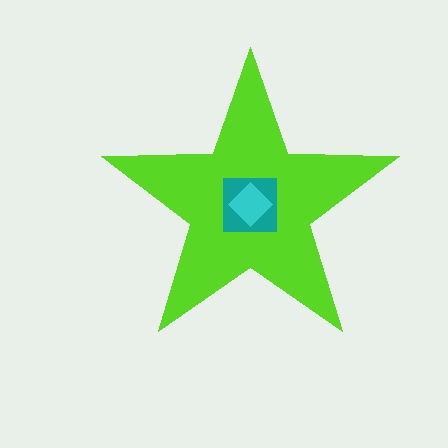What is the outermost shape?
The lime star.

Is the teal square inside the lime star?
Yes.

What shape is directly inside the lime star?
The teal square.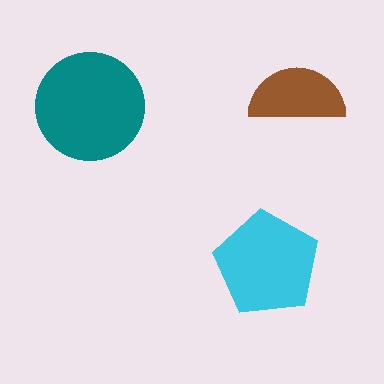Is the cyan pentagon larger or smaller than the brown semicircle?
Larger.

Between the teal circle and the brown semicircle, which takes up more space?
The teal circle.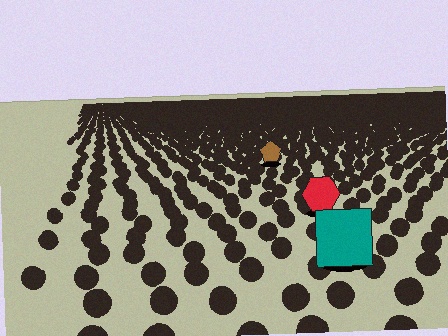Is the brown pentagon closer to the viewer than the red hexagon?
No. The red hexagon is closer — you can tell from the texture gradient: the ground texture is coarser near it.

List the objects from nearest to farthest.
From nearest to farthest: the teal square, the red hexagon, the brown pentagon.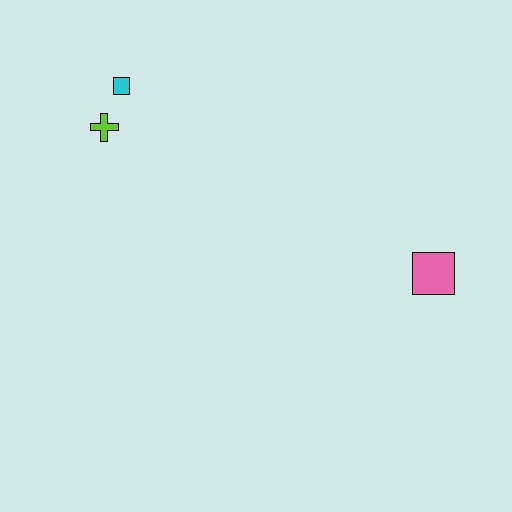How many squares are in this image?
There are 2 squares.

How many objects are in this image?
There are 3 objects.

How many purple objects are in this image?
There are no purple objects.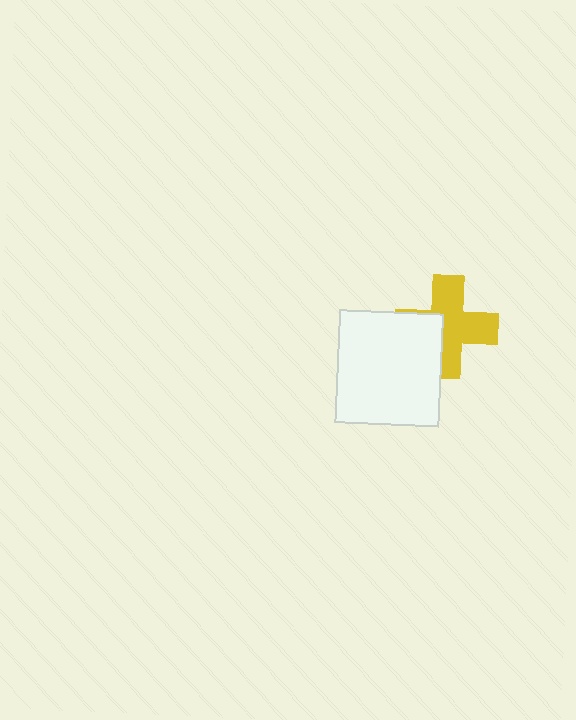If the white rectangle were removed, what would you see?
You would see the complete yellow cross.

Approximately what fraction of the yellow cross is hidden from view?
Roughly 32% of the yellow cross is hidden behind the white rectangle.